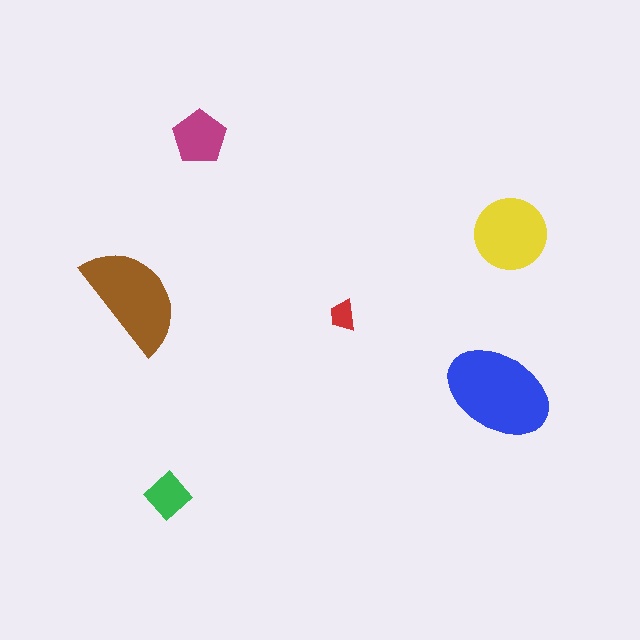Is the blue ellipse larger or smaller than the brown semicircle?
Larger.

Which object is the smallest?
The red trapezoid.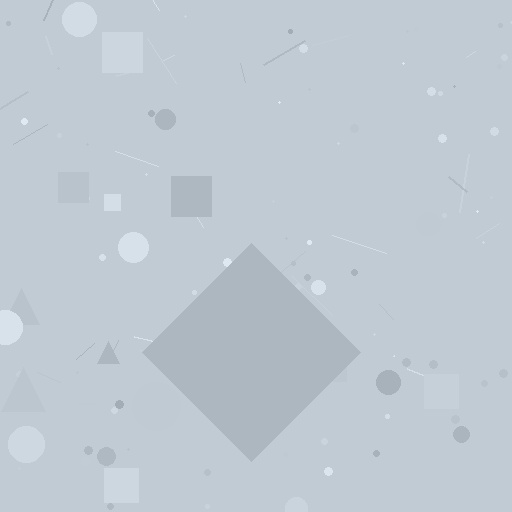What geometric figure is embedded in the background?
A diamond is embedded in the background.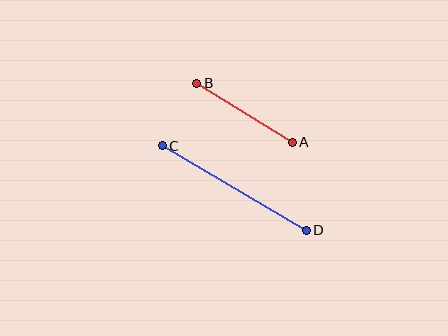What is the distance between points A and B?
The distance is approximately 112 pixels.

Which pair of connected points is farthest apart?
Points C and D are farthest apart.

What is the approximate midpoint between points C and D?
The midpoint is at approximately (234, 188) pixels.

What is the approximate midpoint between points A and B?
The midpoint is at approximately (244, 113) pixels.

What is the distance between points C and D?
The distance is approximately 167 pixels.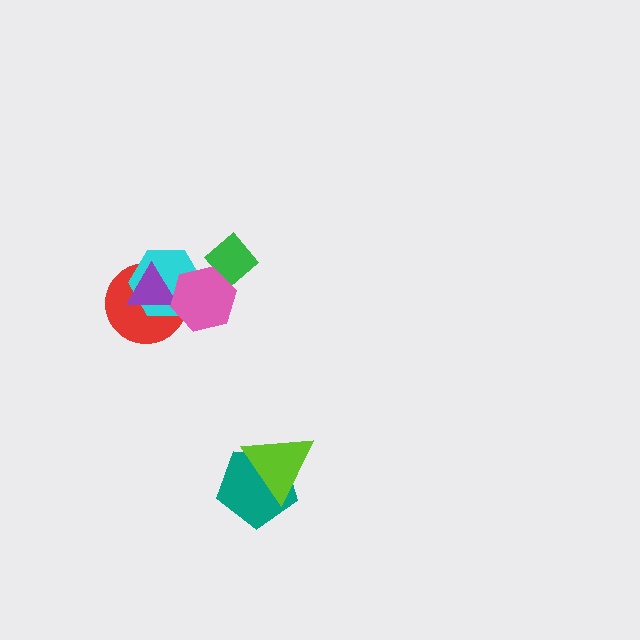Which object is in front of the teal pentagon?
The lime triangle is in front of the teal pentagon.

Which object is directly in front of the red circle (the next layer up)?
The cyan hexagon is directly in front of the red circle.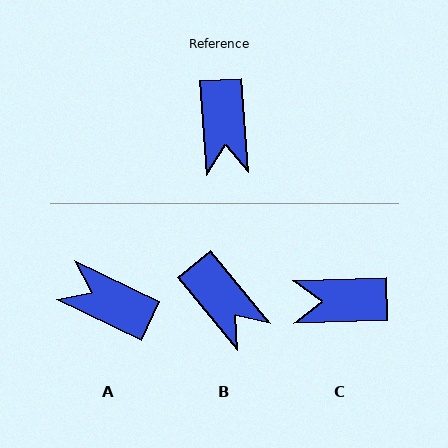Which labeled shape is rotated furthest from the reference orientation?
A, about 120 degrees away.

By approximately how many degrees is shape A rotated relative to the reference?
Approximately 120 degrees clockwise.